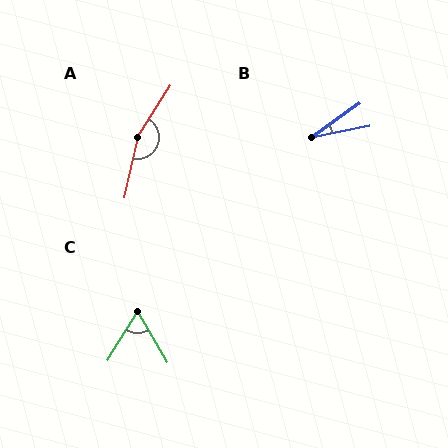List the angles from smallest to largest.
B (25°), C (62°), A (160°).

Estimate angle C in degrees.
Approximately 62 degrees.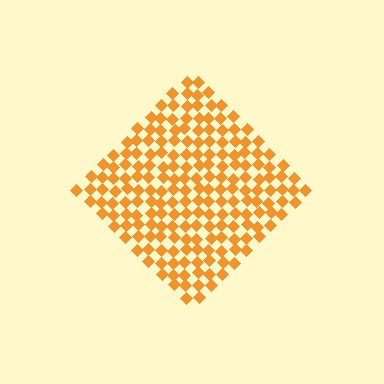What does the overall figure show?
The overall figure shows a diamond.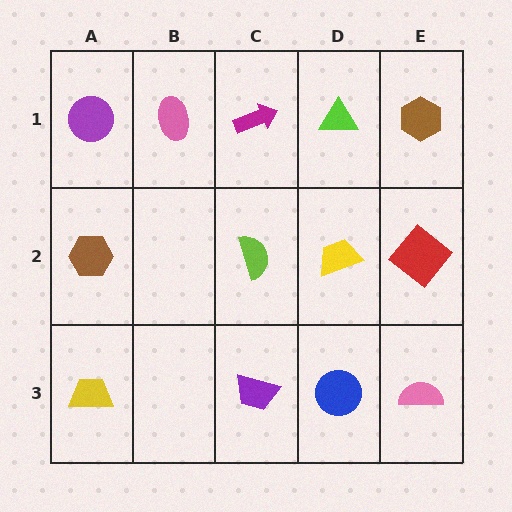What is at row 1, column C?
A magenta arrow.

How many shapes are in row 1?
5 shapes.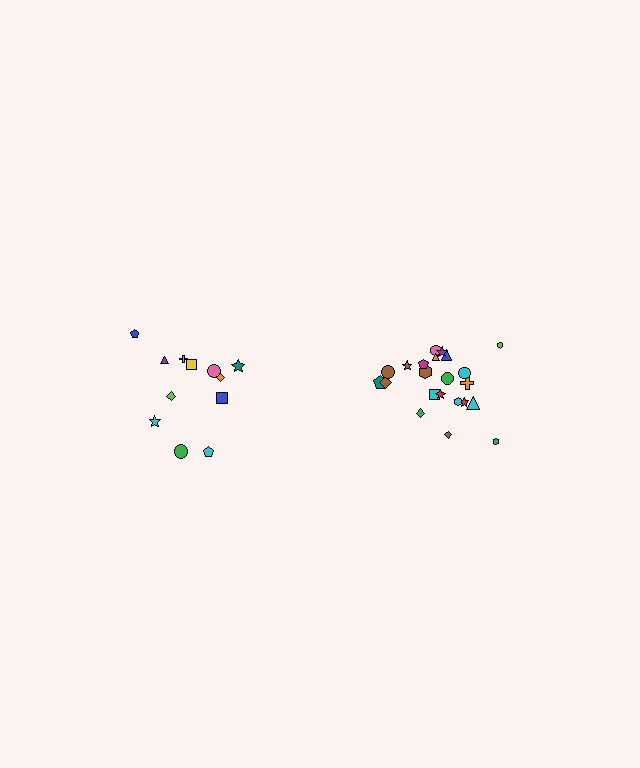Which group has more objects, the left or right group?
The right group.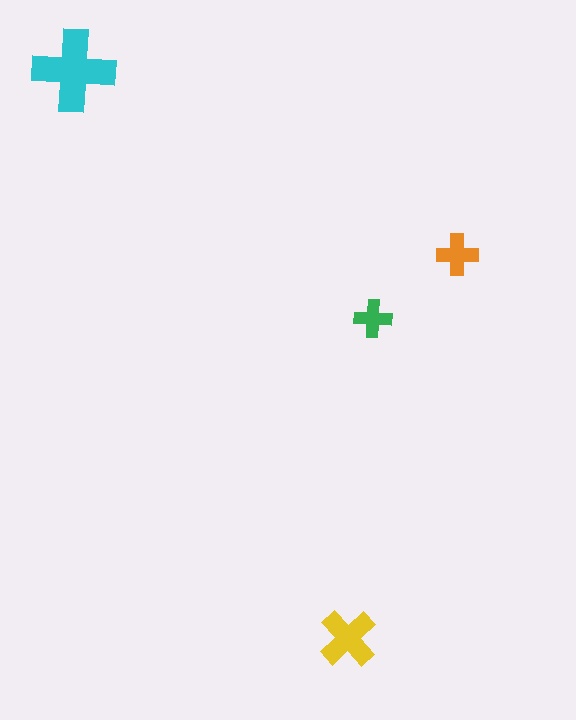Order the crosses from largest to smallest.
the cyan one, the yellow one, the orange one, the green one.